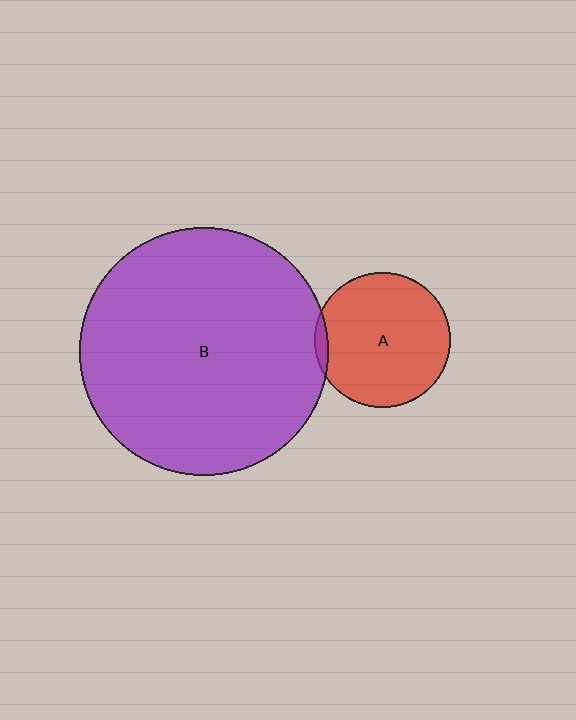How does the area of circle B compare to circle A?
Approximately 3.4 times.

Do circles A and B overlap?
Yes.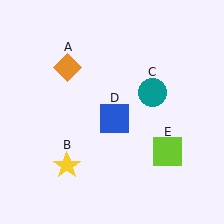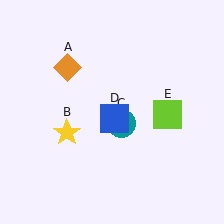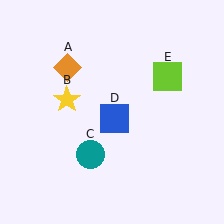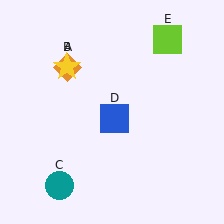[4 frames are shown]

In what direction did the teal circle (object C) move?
The teal circle (object C) moved down and to the left.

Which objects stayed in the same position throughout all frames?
Orange diamond (object A) and blue square (object D) remained stationary.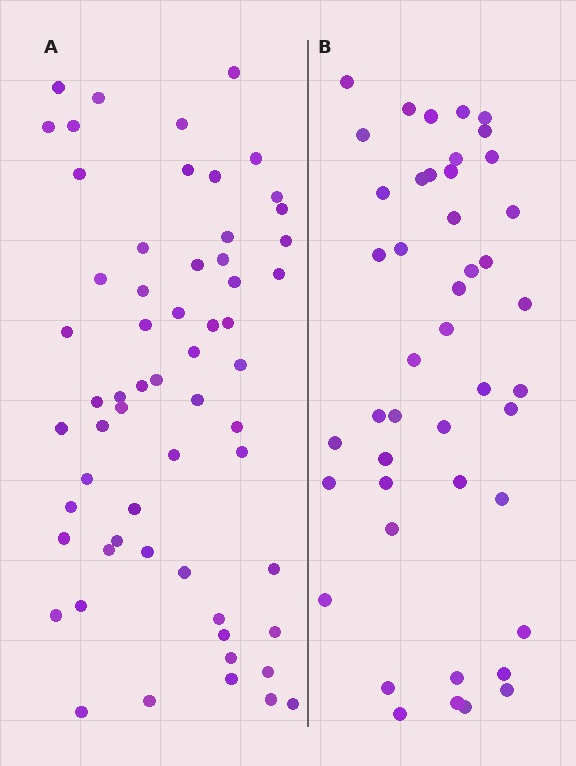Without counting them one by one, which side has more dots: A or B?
Region A (the left region) has more dots.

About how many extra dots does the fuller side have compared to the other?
Region A has approximately 15 more dots than region B.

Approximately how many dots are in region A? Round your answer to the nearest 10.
About 60 dots.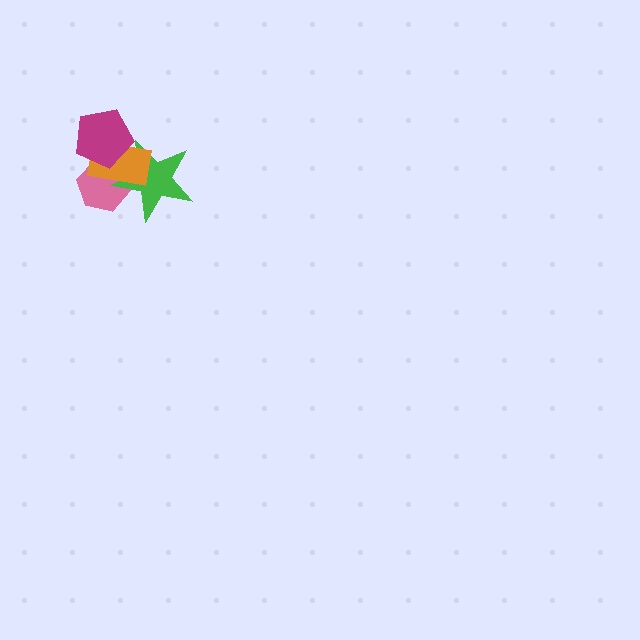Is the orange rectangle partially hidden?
Yes, it is partially covered by another shape.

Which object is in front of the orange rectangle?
The magenta pentagon is in front of the orange rectangle.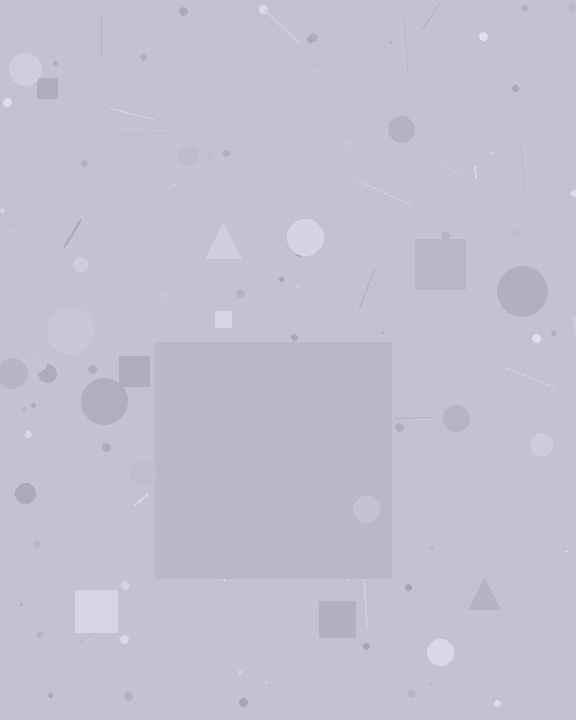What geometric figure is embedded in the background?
A square is embedded in the background.